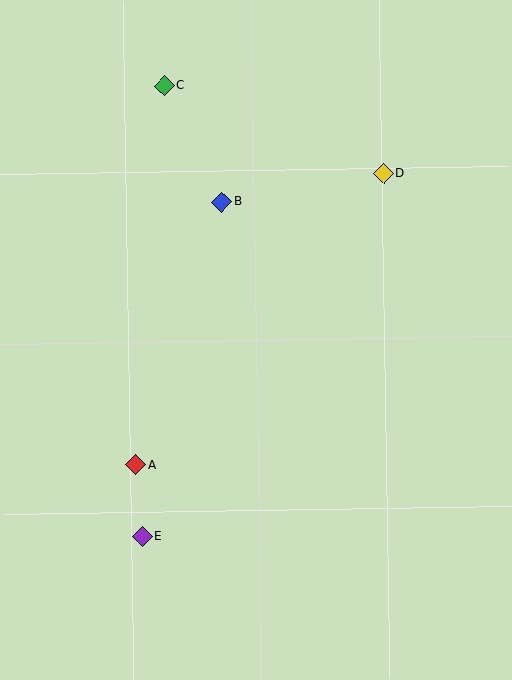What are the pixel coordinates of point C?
Point C is at (164, 85).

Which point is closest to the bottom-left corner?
Point E is closest to the bottom-left corner.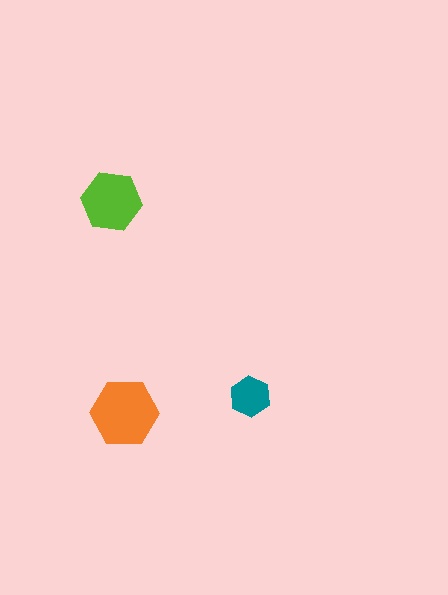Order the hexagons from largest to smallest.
the orange one, the lime one, the teal one.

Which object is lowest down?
The orange hexagon is bottommost.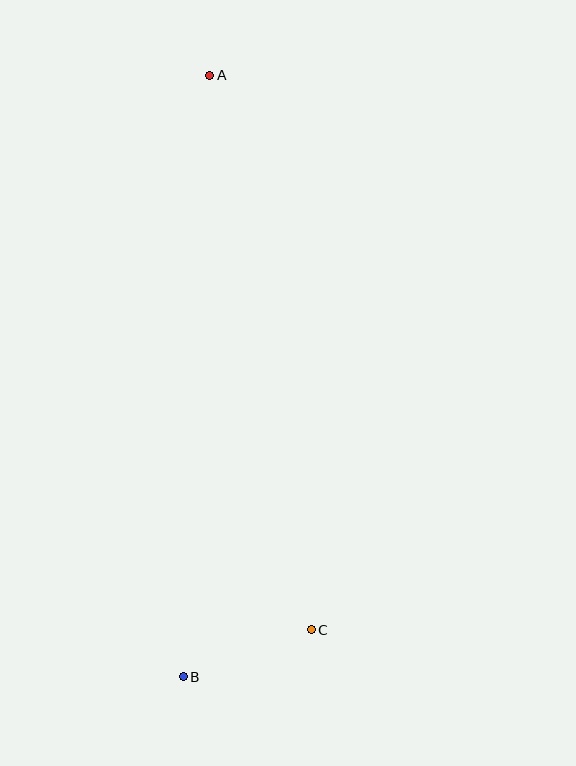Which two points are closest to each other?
Points B and C are closest to each other.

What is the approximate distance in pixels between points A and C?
The distance between A and C is approximately 564 pixels.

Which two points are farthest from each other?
Points A and B are farthest from each other.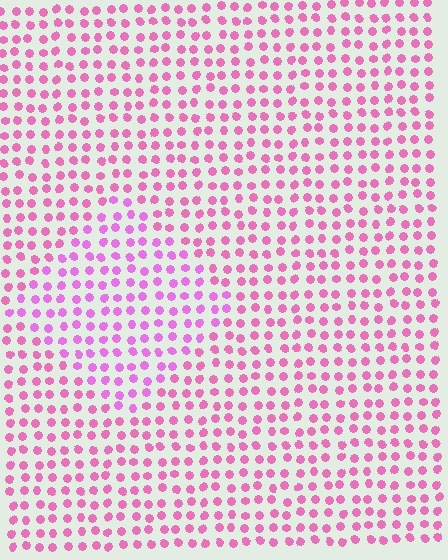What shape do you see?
I see a diamond.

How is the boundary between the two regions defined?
The boundary is defined purely by a slight shift in hue (about 22 degrees). Spacing, size, and orientation are identical on both sides.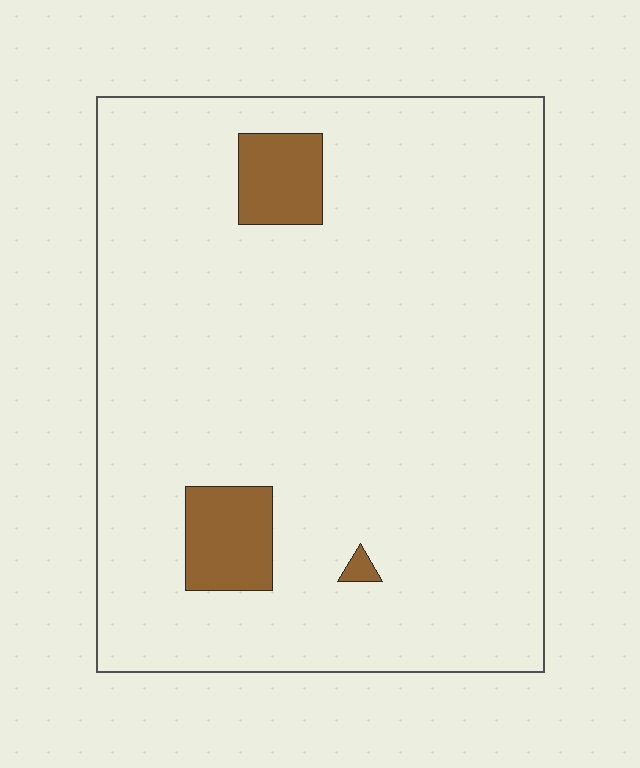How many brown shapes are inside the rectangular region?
3.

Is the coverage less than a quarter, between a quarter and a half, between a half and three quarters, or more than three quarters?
Less than a quarter.